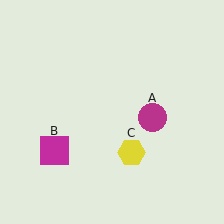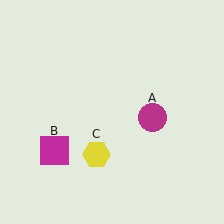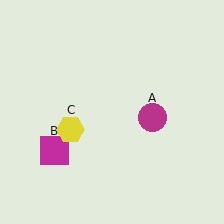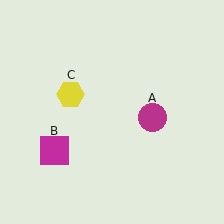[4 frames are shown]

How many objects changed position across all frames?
1 object changed position: yellow hexagon (object C).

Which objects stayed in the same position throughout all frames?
Magenta circle (object A) and magenta square (object B) remained stationary.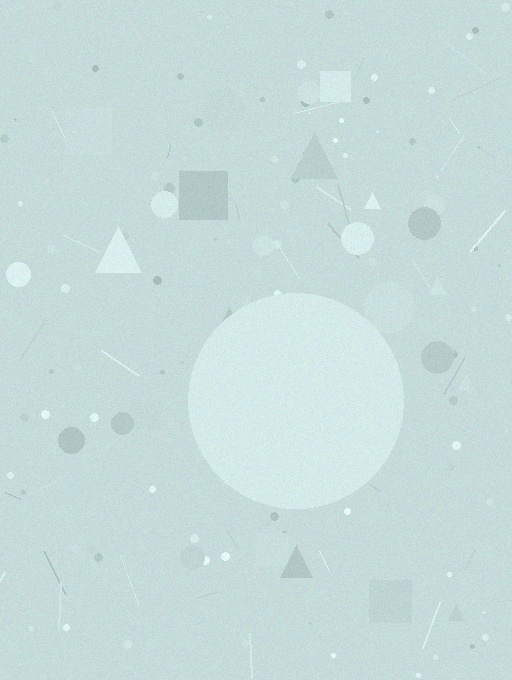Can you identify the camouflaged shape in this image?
The camouflaged shape is a circle.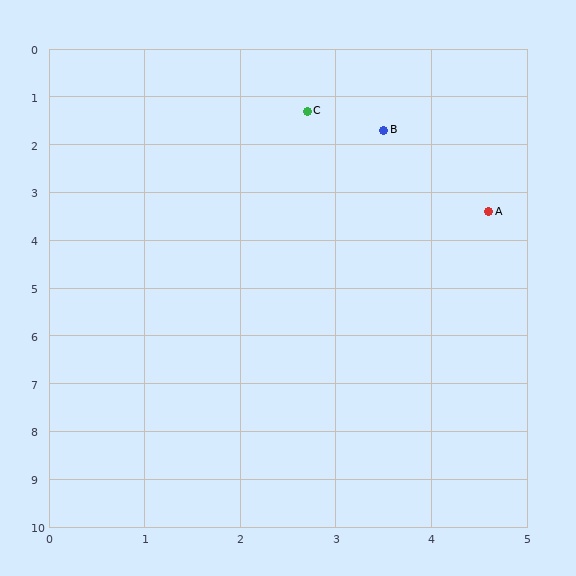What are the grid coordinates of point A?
Point A is at approximately (4.6, 3.4).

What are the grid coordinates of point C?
Point C is at approximately (2.7, 1.3).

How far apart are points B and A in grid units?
Points B and A are about 2.0 grid units apart.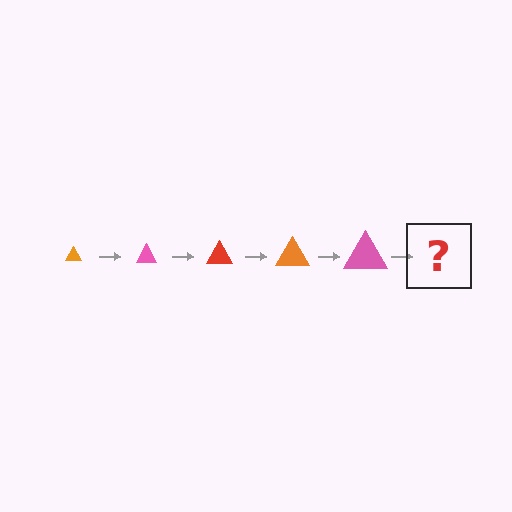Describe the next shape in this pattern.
It should be a red triangle, larger than the previous one.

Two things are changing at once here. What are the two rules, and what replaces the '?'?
The two rules are that the triangle grows larger each step and the color cycles through orange, pink, and red. The '?' should be a red triangle, larger than the previous one.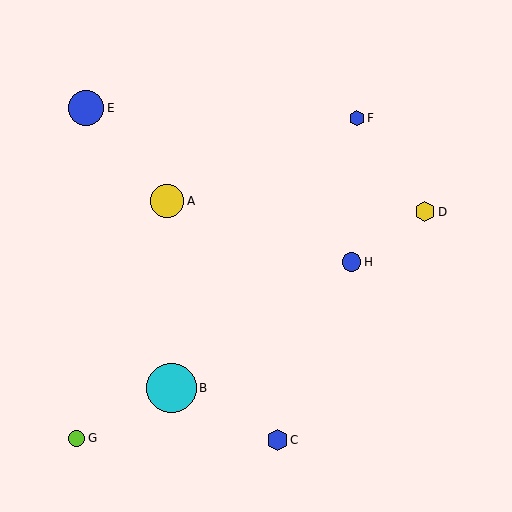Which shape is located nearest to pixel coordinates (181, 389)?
The cyan circle (labeled B) at (171, 388) is nearest to that location.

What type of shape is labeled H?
Shape H is a blue circle.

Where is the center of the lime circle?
The center of the lime circle is at (77, 438).